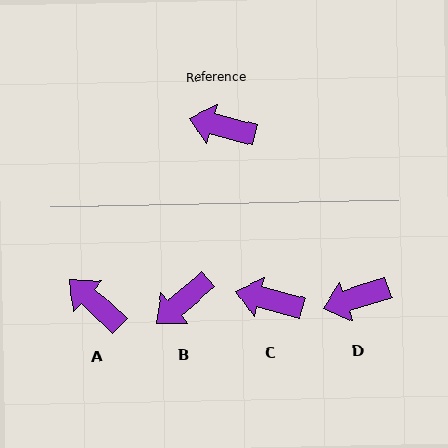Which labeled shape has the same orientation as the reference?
C.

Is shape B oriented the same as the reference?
No, it is off by about 55 degrees.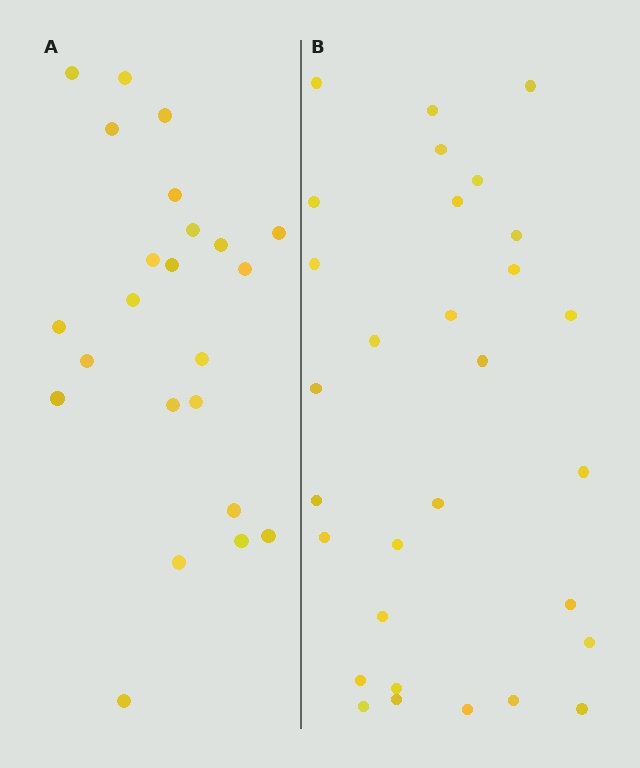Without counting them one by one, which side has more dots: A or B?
Region B (the right region) has more dots.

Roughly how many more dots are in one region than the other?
Region B has roughly 8 or so more dots than region A.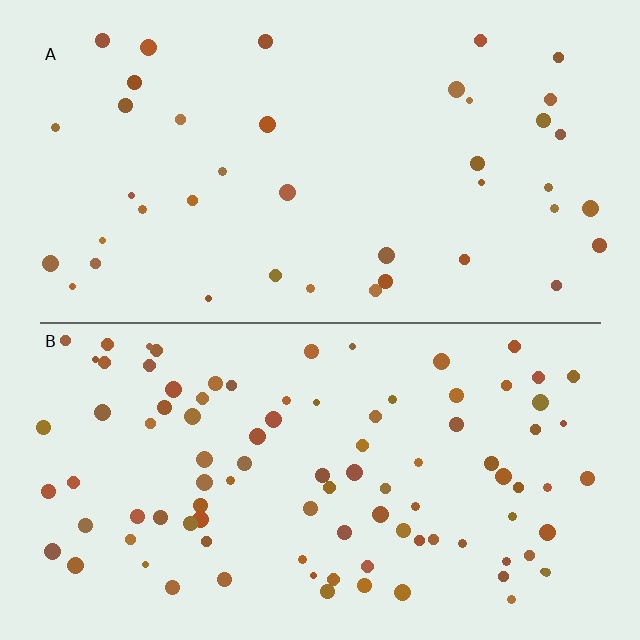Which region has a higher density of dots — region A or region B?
B (the bottom).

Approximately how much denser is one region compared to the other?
Approximately 2.3× — region B over region A.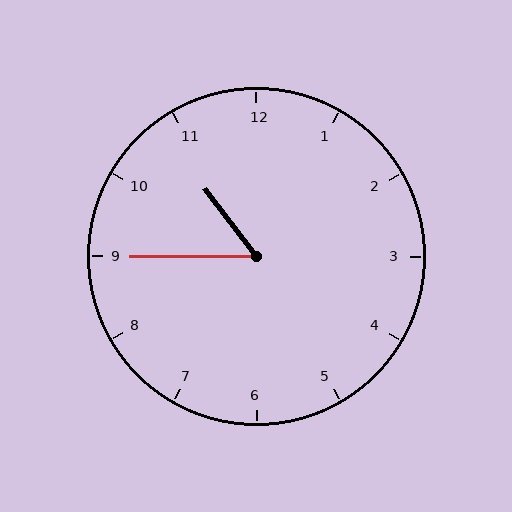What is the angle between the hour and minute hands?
Approximately 52 degrees.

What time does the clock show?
10:45.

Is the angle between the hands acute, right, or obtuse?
It is acute.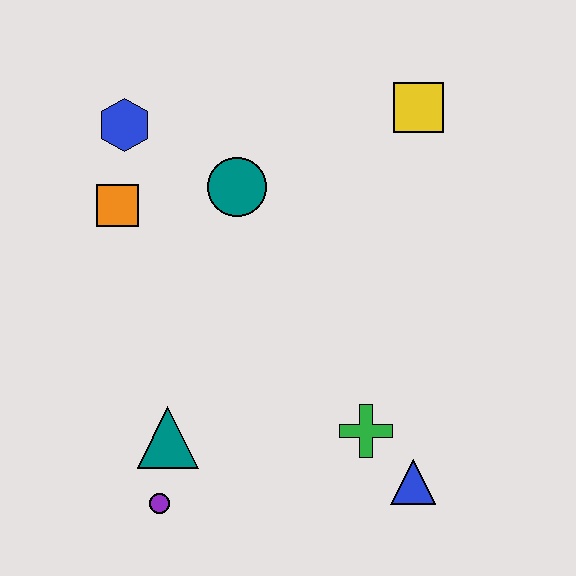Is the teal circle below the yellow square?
Yes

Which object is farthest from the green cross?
The blue hexagon is farthest from the green cross.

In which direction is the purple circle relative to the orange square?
The purple circle is below the orange square.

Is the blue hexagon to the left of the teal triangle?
Yes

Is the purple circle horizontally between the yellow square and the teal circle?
No